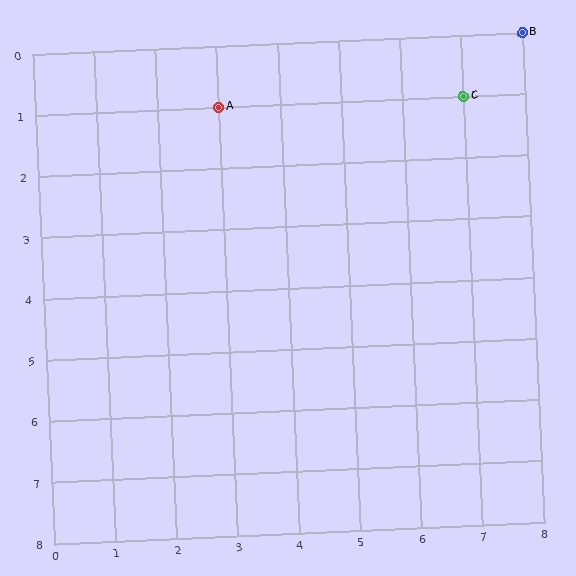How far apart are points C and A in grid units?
Points C and A are 4 columns apart.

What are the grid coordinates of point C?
Point C is at grid coordinates (7, 1).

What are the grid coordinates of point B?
Point B is at grid coordinates (8, 0).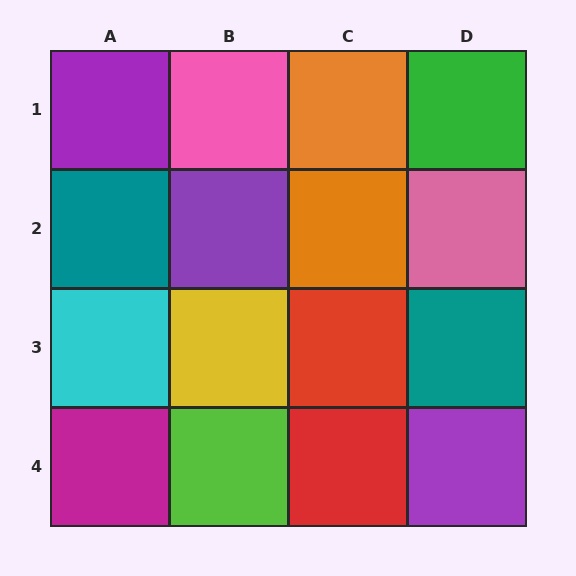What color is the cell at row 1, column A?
Purple.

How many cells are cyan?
1 cell is cyan.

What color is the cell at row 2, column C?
Orange.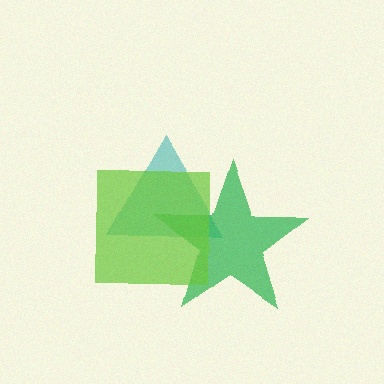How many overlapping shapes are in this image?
There are 3 overlapping shapes in the image.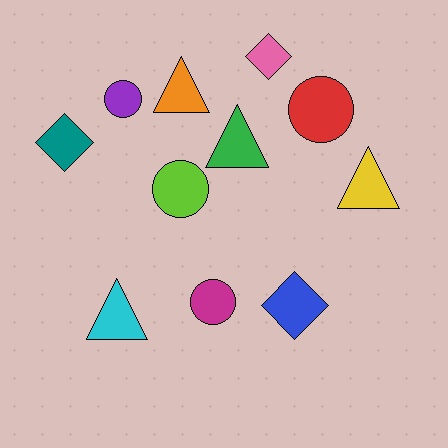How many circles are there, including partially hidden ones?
There are 4 circles.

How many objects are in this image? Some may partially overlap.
There are 11 objects.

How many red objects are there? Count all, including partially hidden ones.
There is 1 red object.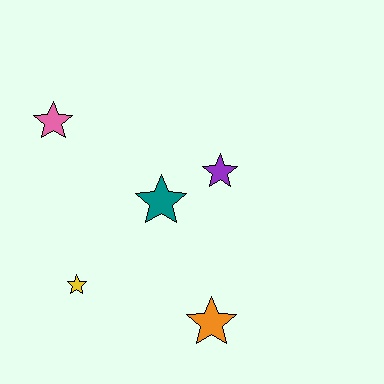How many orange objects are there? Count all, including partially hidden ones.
There is 1 orange object.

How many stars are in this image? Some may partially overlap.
There are 5 stars.